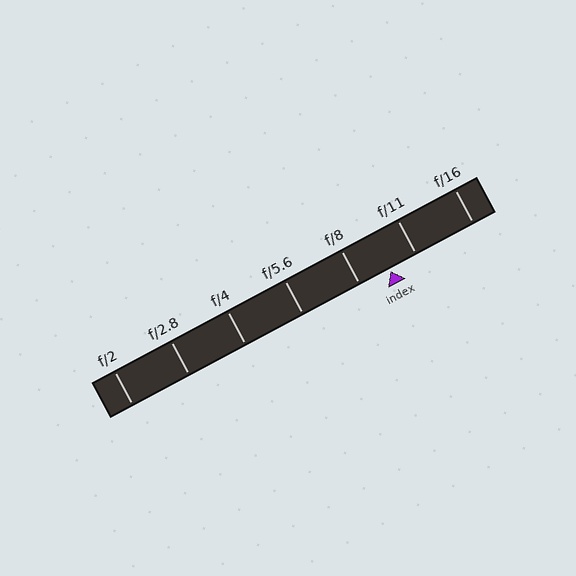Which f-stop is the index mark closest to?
The index mark is closest to f/11.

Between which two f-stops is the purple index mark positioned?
The index mark is between f/8 and f/11.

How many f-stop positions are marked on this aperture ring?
There are 7 f-stop positions marked.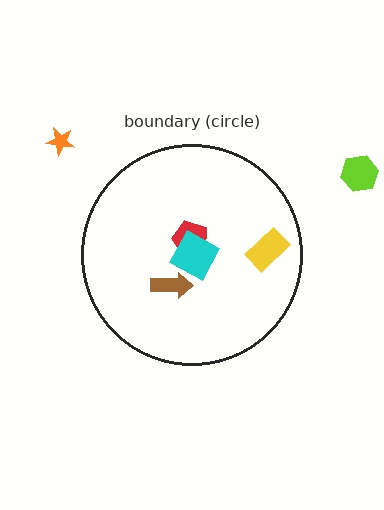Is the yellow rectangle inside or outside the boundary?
Inside.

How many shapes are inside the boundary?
4 inside, 2 outside.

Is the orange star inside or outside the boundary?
Outside.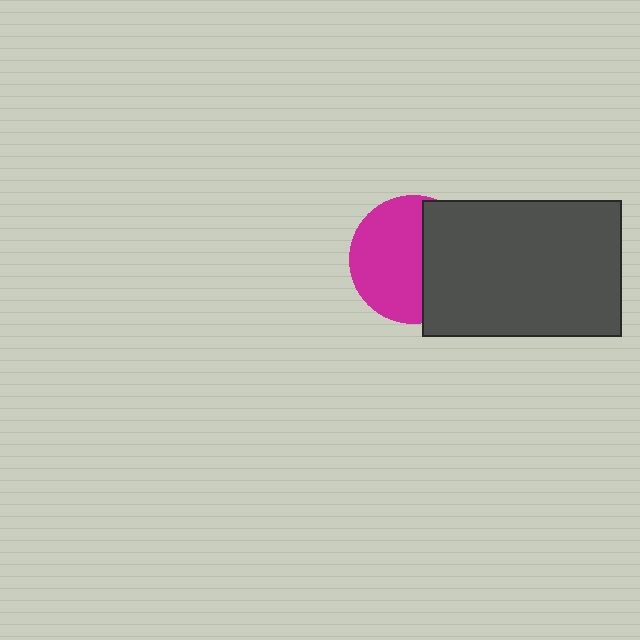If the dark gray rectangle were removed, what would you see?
You would see the complete magenta circle.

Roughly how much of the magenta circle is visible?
About half of it is visible (roughly 58%).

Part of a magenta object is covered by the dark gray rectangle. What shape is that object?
It is a circle.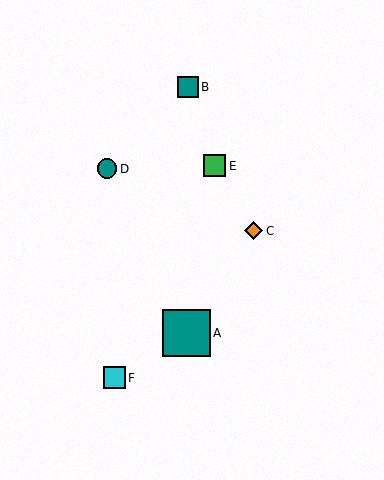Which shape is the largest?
The teal square (labeled A) is the largest.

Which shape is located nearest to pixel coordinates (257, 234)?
The orange diamond (labeled C) at (253, 231) is nearest to that location.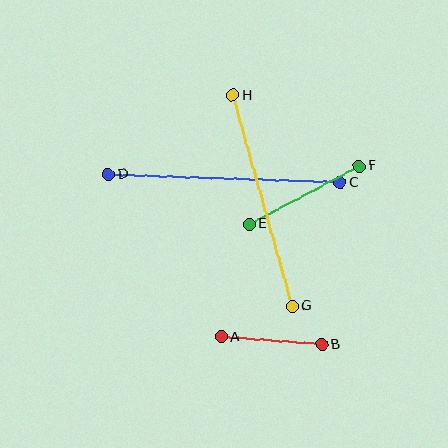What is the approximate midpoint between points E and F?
The midpoint is at approximately (304, 195) pixels.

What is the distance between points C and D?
The distance is approximately 232 pixels.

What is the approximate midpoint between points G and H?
The midpoint is at approximately (263, 201) pixels.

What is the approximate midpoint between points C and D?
The midpoint is at approximately (224, 178) pixels.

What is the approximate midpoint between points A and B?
The midpoint is at approximately (271, 341) pixels.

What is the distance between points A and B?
The distance is approximately 100 pixels.